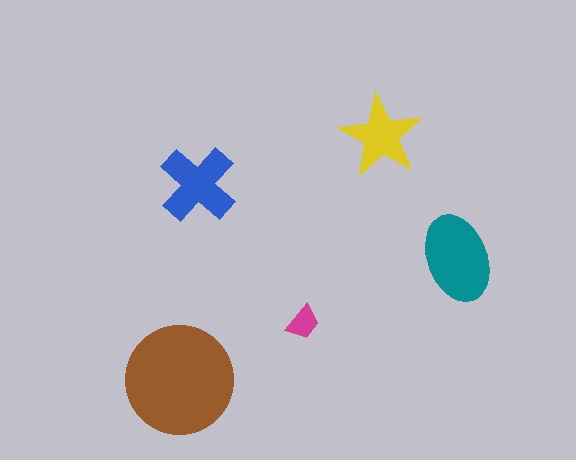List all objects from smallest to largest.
The magenta trapezoid, the yellow star, the blue cross, the teal ellipse, the brown circle.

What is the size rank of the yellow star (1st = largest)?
4th.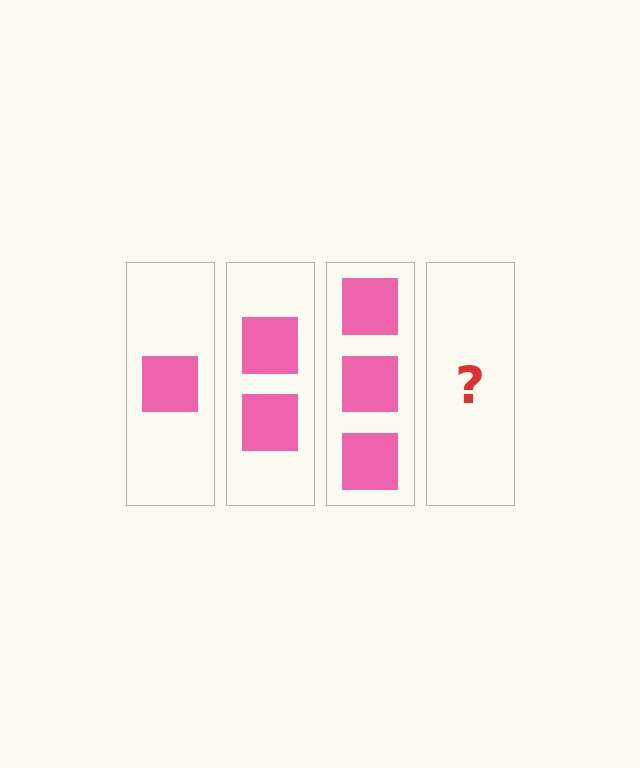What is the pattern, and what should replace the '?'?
The pattern is that each step adds one more square. The '?' should be 4 squares.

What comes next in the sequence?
The next element should be 4 squares.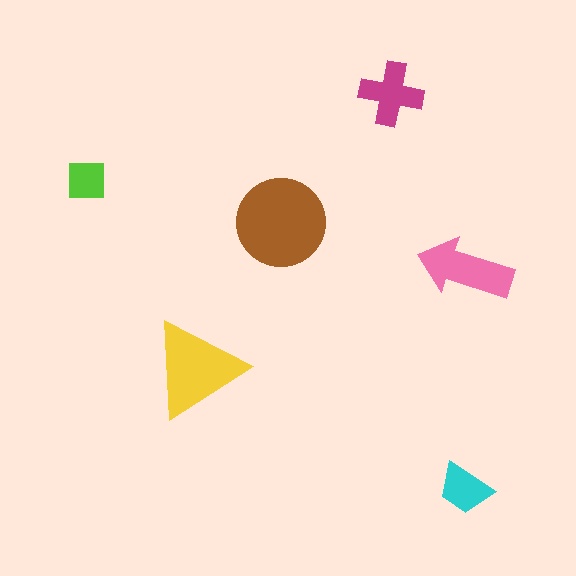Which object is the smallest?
The lime square.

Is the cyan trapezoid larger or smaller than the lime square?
Larger.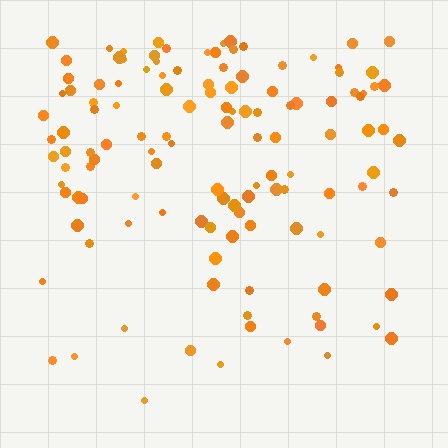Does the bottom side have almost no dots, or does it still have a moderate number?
Still a moderate number, just noticeably fewer than the top.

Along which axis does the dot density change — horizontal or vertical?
Vertical.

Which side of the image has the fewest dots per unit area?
The bottom.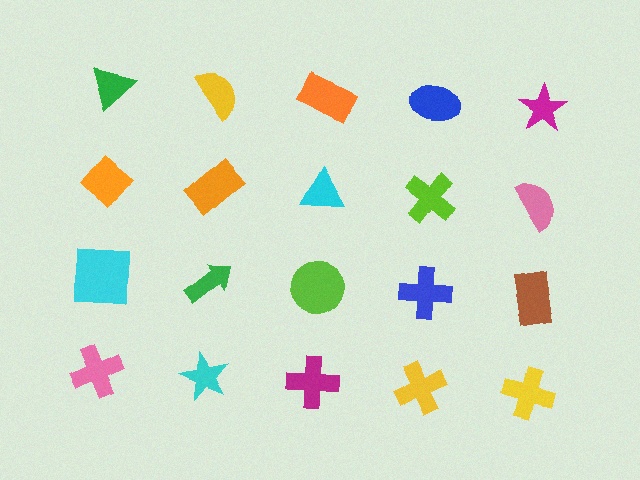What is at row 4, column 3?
A magenta cross.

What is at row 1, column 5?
A magenta star.